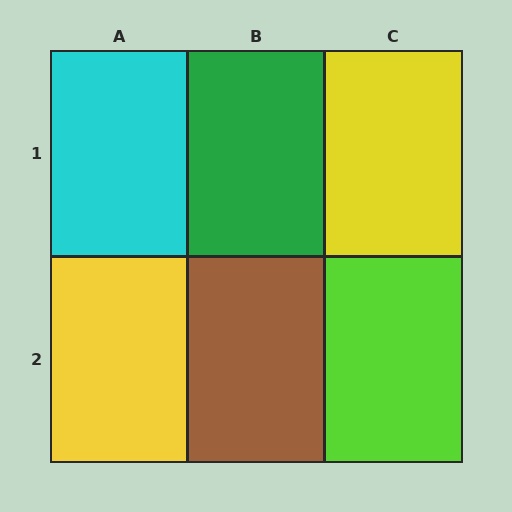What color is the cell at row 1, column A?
Cyan.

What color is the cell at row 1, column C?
Yellow.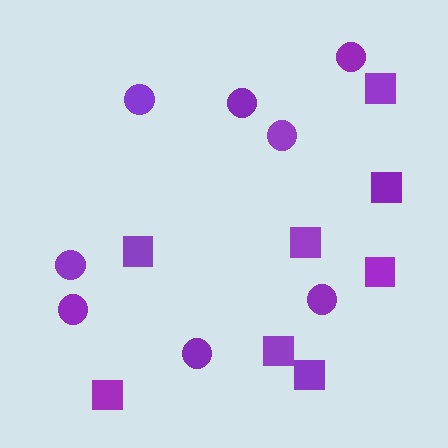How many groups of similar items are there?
There are 2 groups: one group of squares (8) and one group of circles (8).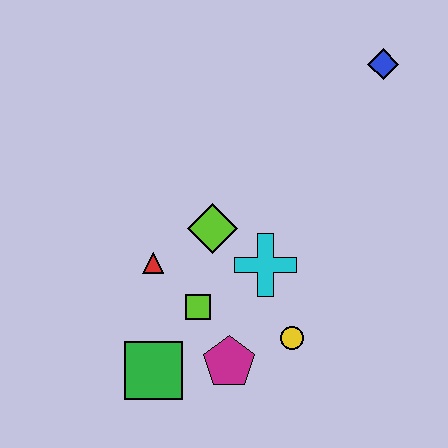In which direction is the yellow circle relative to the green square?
The yellow circle is to the right of the green square.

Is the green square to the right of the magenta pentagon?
No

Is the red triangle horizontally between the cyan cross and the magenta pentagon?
No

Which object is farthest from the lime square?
The blue diamond is farthest from the lime square.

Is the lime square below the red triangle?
Yes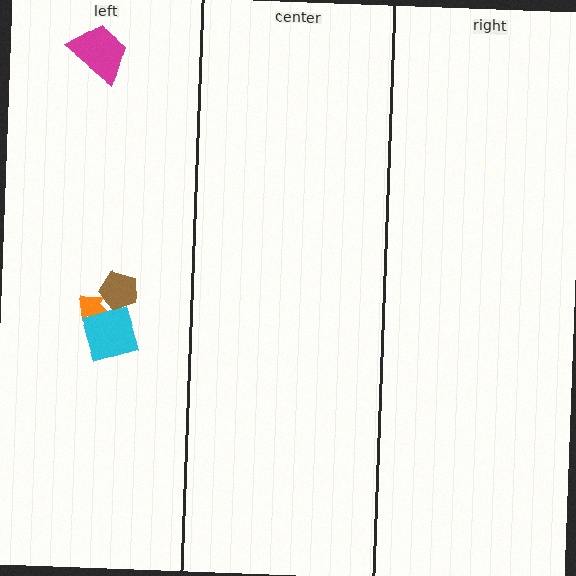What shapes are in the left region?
The magenta trapezoid, the orange arrow, the brown pentagon, the cyan square.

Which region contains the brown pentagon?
The left region.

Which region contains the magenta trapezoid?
The left region.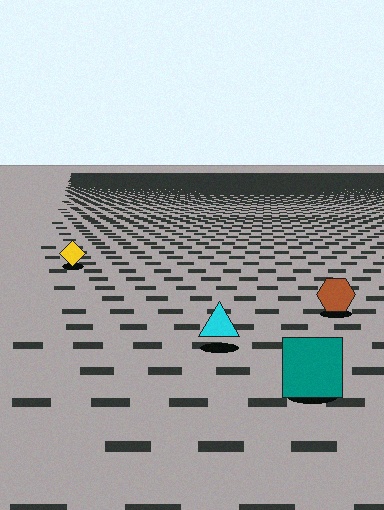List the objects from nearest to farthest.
From nearest to farthest: the teal square, the cyan triangle, the brown hexagon, the yellow diamond.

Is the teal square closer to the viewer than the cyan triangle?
Yes. The teal square is closer — you can tell from the texture gradient: the ground texture is coarser near it.